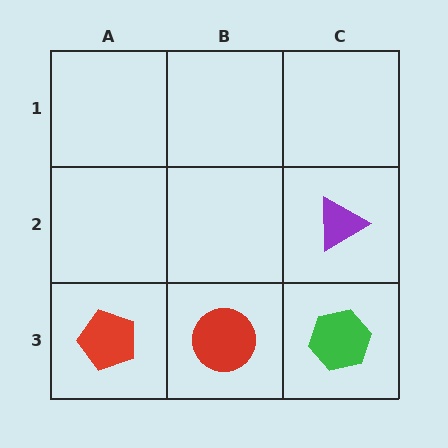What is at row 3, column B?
A red circle.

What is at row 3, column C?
A green hexagon.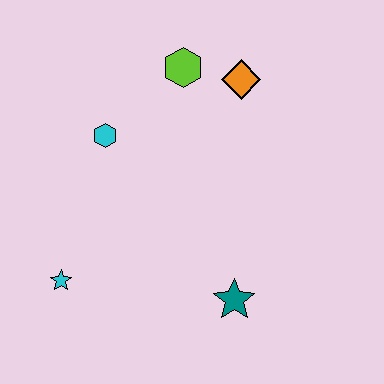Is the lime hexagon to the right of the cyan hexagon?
Yes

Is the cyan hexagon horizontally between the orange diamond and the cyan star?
Yes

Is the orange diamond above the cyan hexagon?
Yes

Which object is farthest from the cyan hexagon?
The teal star is farthest from the cyan hexagon.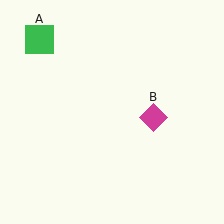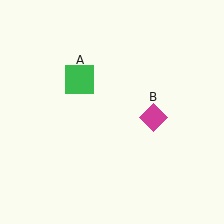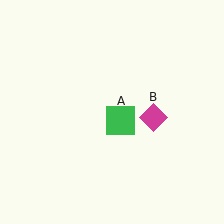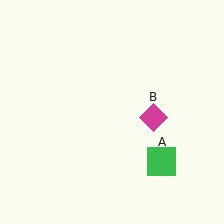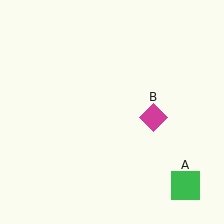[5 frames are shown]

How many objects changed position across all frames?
1 object changed position: green square (object A).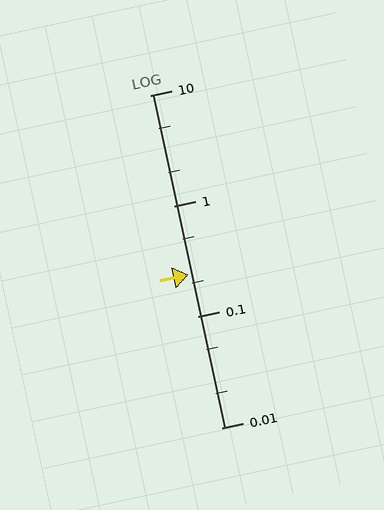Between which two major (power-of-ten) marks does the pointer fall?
The pointer is between 0.1 and 1.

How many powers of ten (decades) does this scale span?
The scale spans 3 decades, from 0.01 to 10.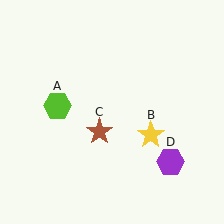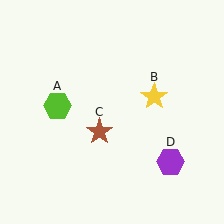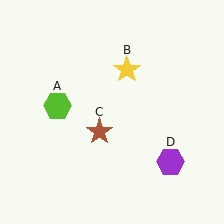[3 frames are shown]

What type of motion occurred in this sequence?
The yellow star (object B) rotated counterclockwise around the center of the scene.